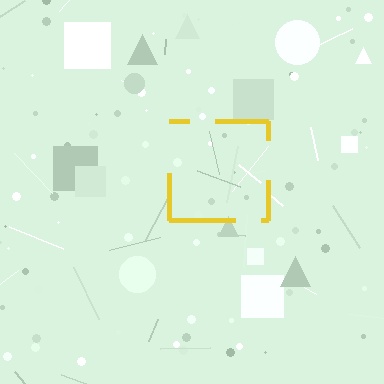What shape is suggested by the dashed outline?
The dashed outline suggests a square.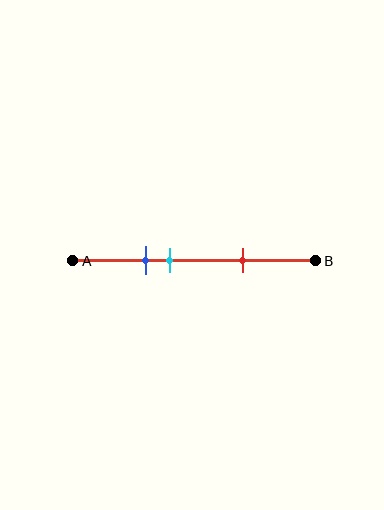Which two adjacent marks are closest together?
The blue and cyan marks are the closest adjacent pair.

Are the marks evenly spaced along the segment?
No, the marks are not evenly spaced.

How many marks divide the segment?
There are 3 marks dividing the segment.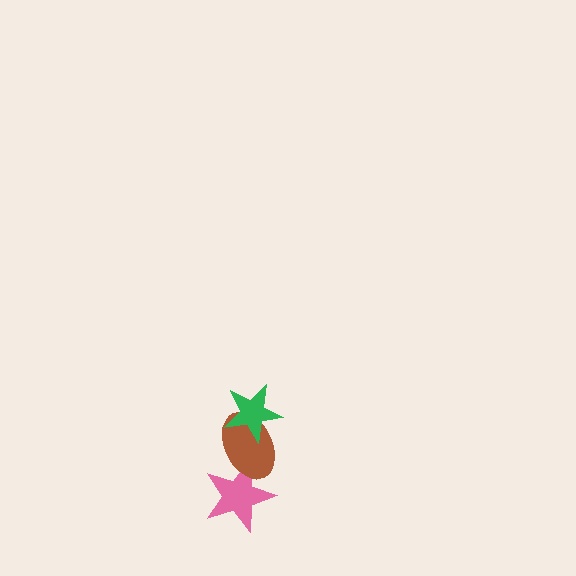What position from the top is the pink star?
The pink star is 3rd from the top.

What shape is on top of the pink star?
The brown ellipse is on top of the pink star.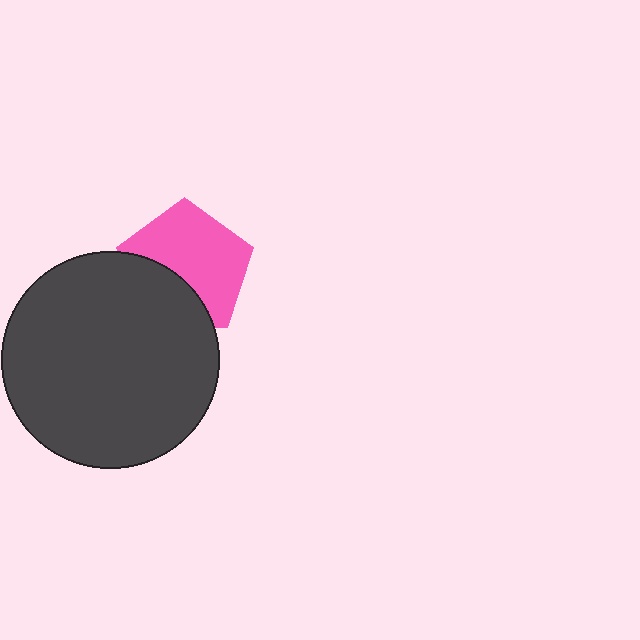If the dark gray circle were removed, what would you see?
You would see the complete pink pentagon.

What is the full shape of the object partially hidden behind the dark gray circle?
The partially hidden object is a pink pentagon.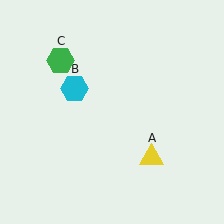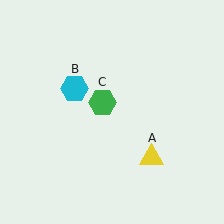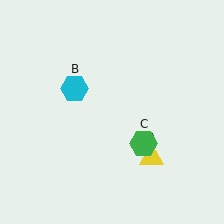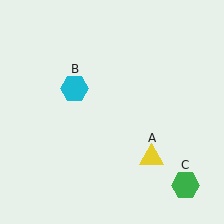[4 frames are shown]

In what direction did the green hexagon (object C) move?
The green hexagon (object C) moved down and to the right.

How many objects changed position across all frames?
1 object changed position: green hexagon (object C).